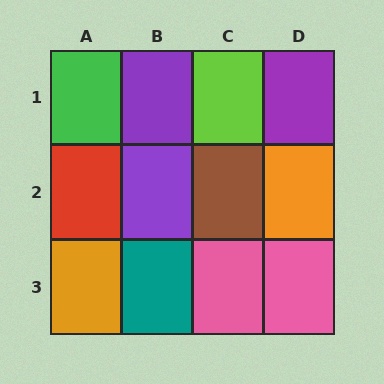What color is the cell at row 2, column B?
Purple.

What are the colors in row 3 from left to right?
Orange, teal, pink, pink.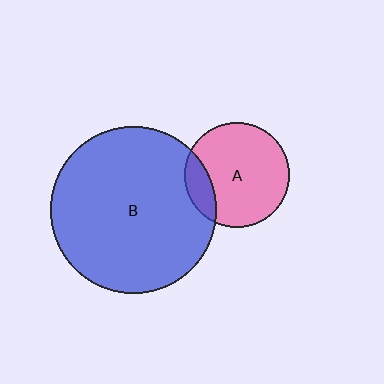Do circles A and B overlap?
Yes.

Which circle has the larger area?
Circle B (blue).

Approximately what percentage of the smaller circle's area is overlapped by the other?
Approximately 15%.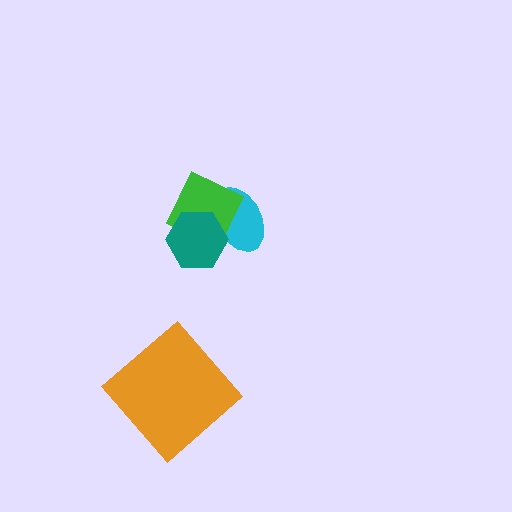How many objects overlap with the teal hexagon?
2 objects overlap with the teal hexagon.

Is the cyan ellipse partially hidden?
Yes, it is partially covered by another shape.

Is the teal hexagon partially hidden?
No, no other shape covers it.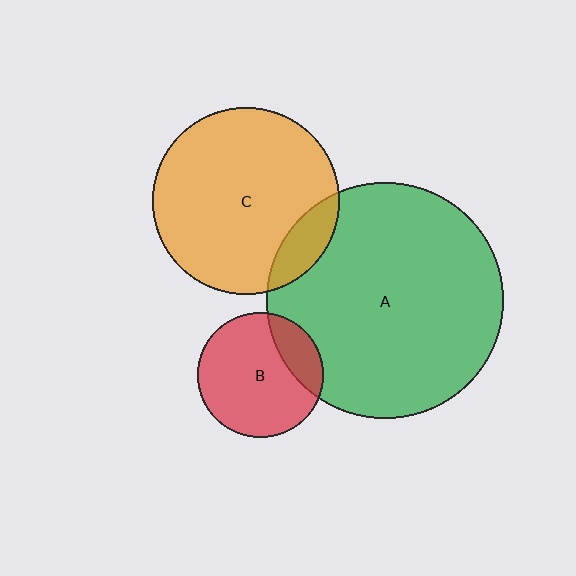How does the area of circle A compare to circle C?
Approximately 1.6 times.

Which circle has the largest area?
Circle A (green).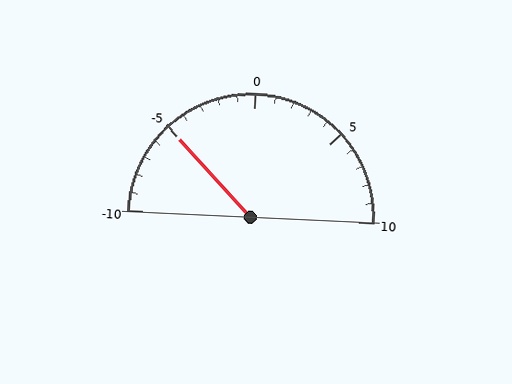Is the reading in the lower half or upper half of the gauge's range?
The reading is in the lower half of the range (-10 to 10).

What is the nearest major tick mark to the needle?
The nearest major tick mark is -5.